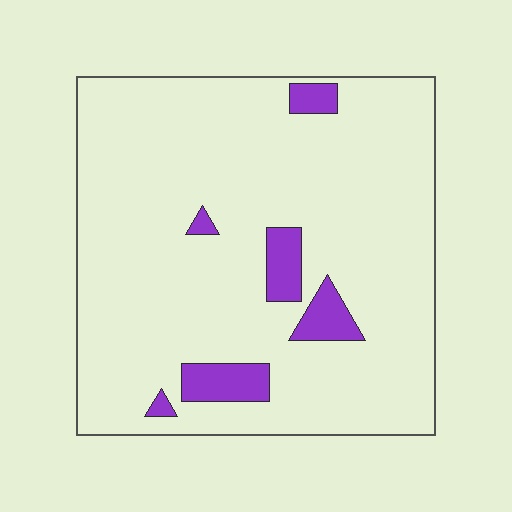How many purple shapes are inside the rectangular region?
6.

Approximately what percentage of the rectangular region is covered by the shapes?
Approximately 10%.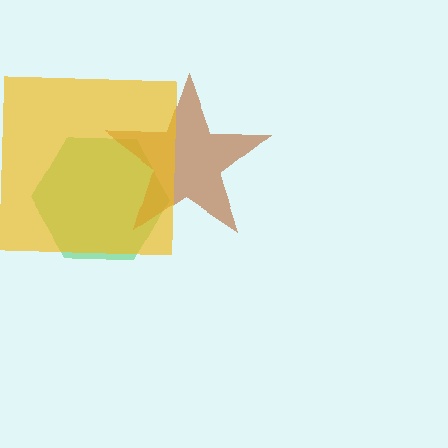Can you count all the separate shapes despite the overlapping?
Yes, there are 3 separate shapes.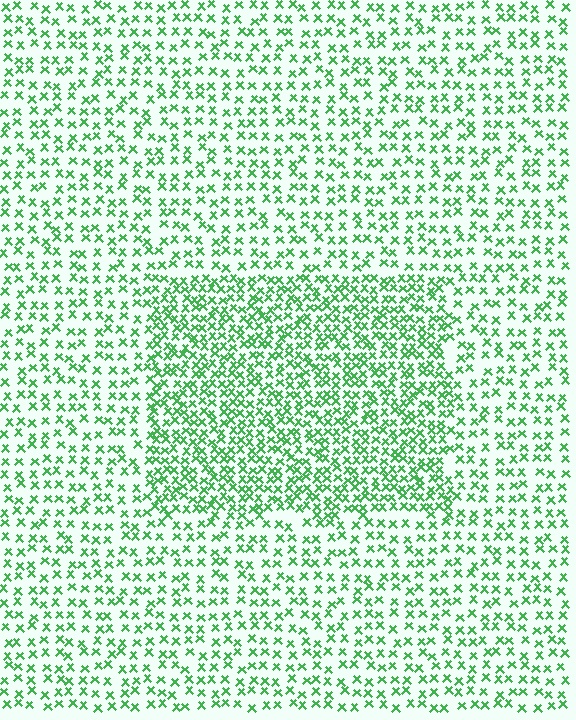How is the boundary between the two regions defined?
The boundary is defined by a change in element density (approximately 1.9x ratio). All elements are the same color, size, and shape.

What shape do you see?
I see a rectangle.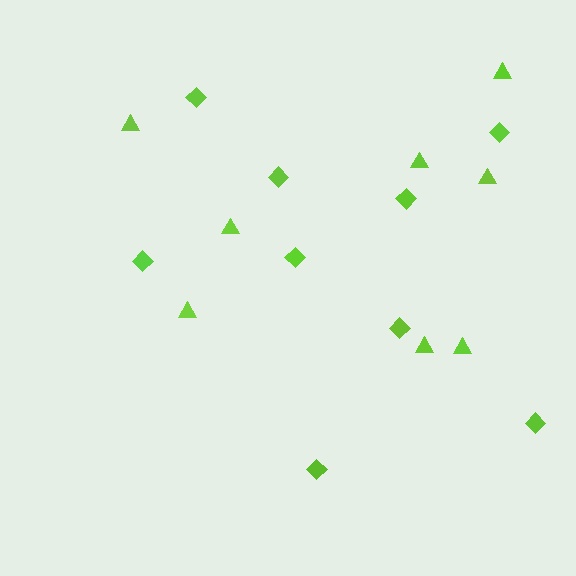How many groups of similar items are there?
There are 2 groups: one group of triangles (8) and one group of diamonds (9).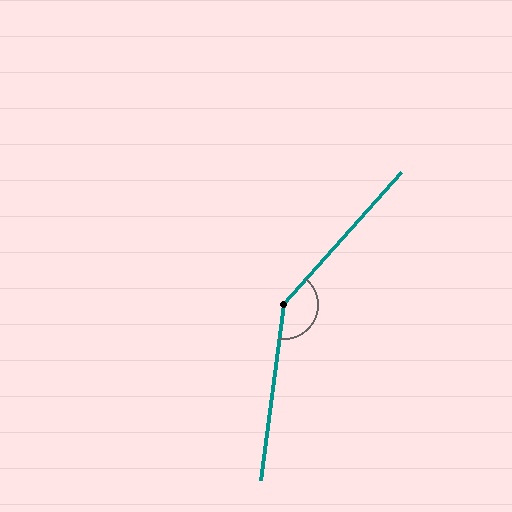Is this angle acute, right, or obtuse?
It is obtuse.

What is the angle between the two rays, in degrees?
Approximately 146 degrees.